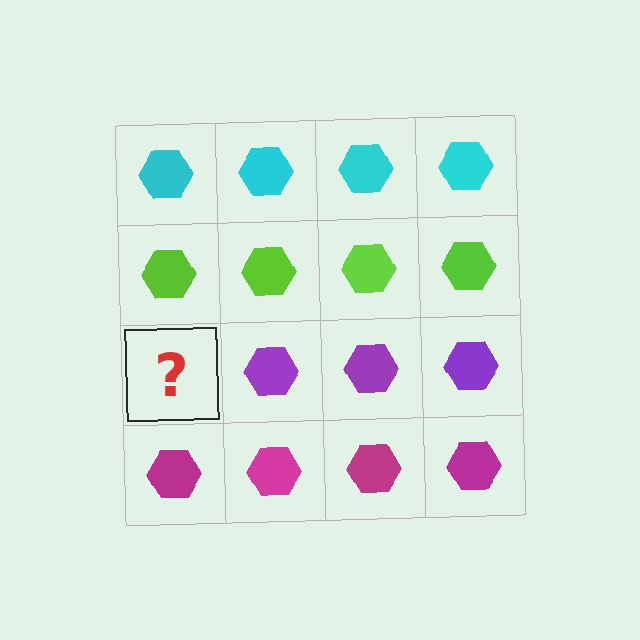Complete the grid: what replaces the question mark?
The question mark should be replaced with a purple hexagon.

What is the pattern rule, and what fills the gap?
The rule is that each row has a consistent color. The gap should be filled with a purple hexagon.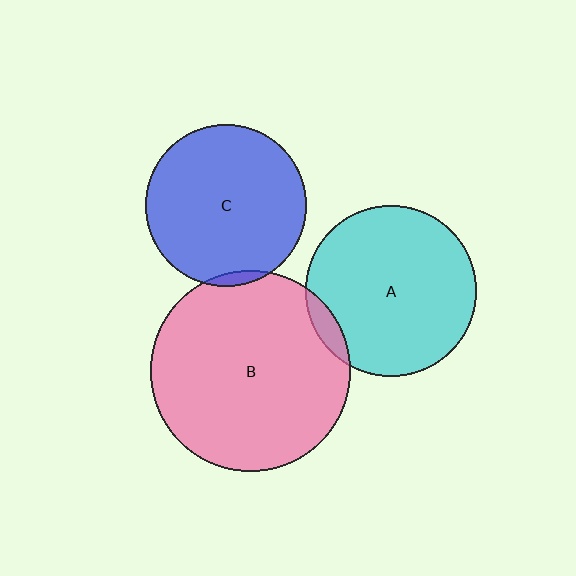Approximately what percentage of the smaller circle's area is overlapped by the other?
Approximately 5%.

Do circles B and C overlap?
Yes.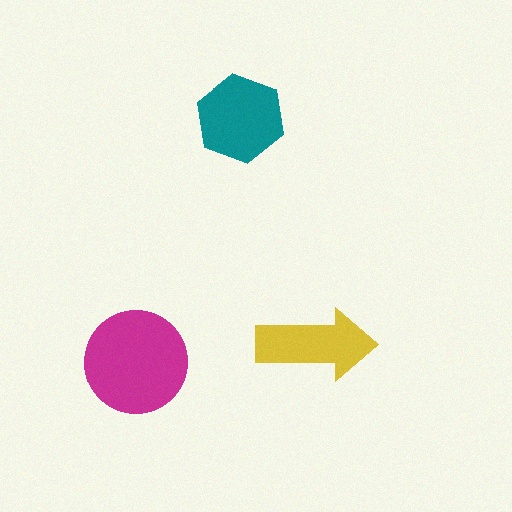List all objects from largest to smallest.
The magenta circle, the teal hexagon, the yellow arrow.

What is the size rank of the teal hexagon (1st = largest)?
2nd.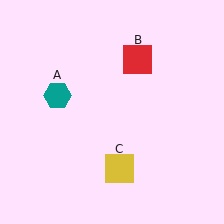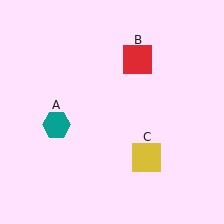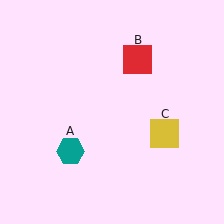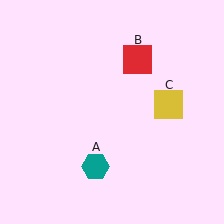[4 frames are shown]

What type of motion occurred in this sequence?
The teal hexagon (object A), yellow square (object C) rotated counterclockwise around the center of the scene.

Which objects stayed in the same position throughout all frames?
Red square (object B) remained stationary.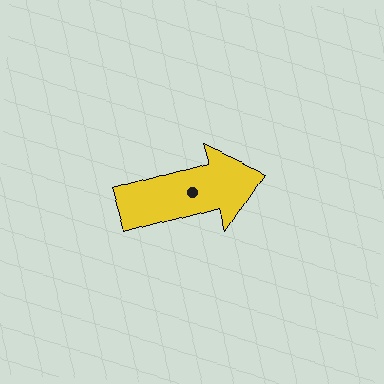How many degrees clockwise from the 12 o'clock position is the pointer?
Approximately 74 degrees.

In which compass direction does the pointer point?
East.